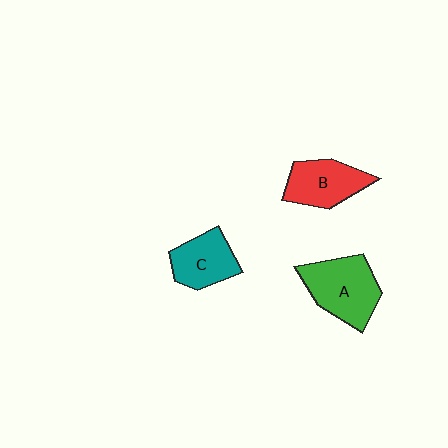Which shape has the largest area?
Shape A (green).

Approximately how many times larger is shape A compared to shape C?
Approximately 1.4 times.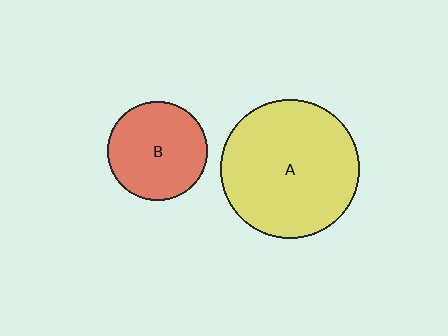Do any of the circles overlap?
No, none of the circles overlap.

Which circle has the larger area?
Circle A (yellow).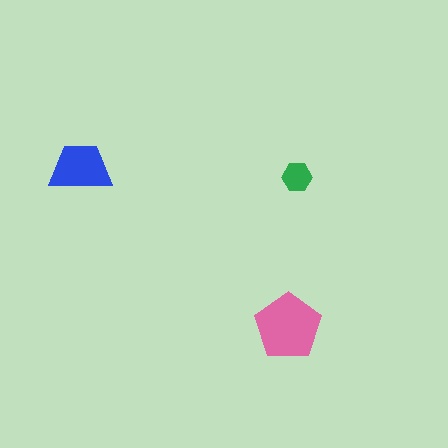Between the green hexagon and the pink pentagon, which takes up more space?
The pink pentagon.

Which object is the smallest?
The green hexagon.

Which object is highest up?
The blue trapezoid is topmost.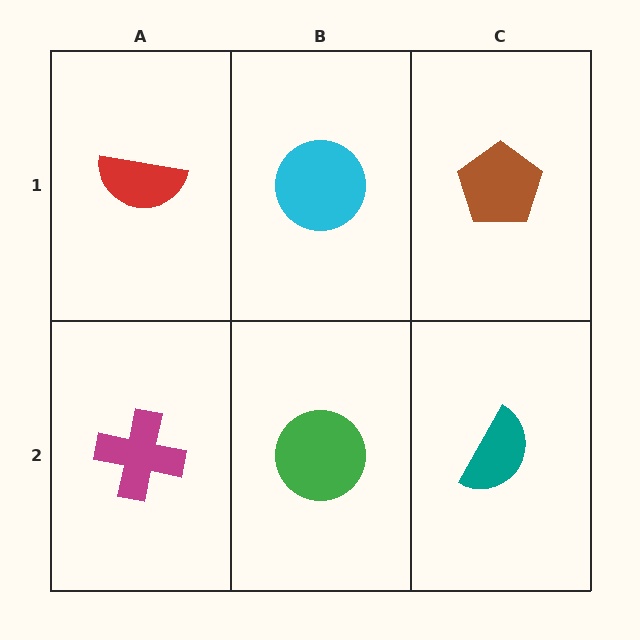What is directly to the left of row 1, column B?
A red semicircle.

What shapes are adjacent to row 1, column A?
A magenta cross (row 2, column A), a cyan circle (row 1, column B).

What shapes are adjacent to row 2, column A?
A red semicircle (row 1, column A), a green circle (row 2, column B).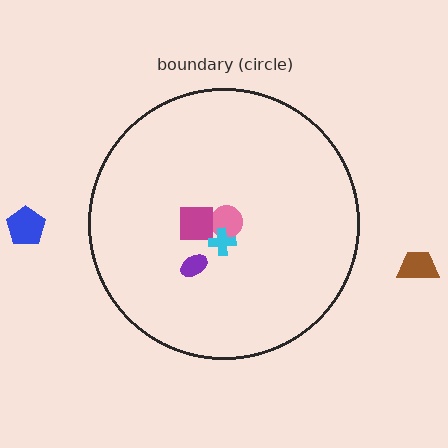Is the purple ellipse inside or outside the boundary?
Inside.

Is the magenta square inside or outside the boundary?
Inside.